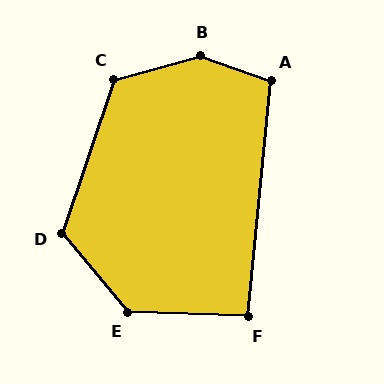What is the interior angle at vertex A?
Approximately 104 degrees (obtuse).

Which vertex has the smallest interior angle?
F, at approximately 94 degrees.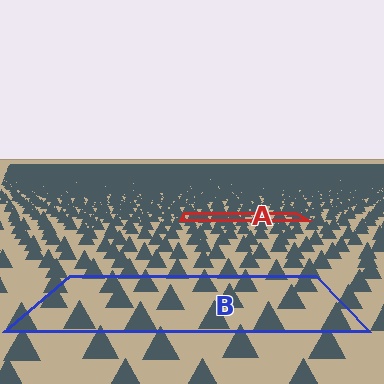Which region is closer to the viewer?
Region B is closer. The texture elements there are larger and more spread out.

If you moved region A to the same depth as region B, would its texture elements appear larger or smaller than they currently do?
They would appear larger. At a closer depth, the same texture elements are projected at a bigger on-screen size.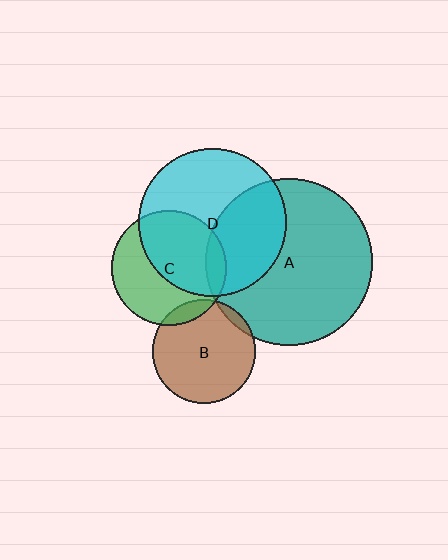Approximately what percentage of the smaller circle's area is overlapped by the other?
Approximately 40%.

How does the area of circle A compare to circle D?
Approximately 1.3 times.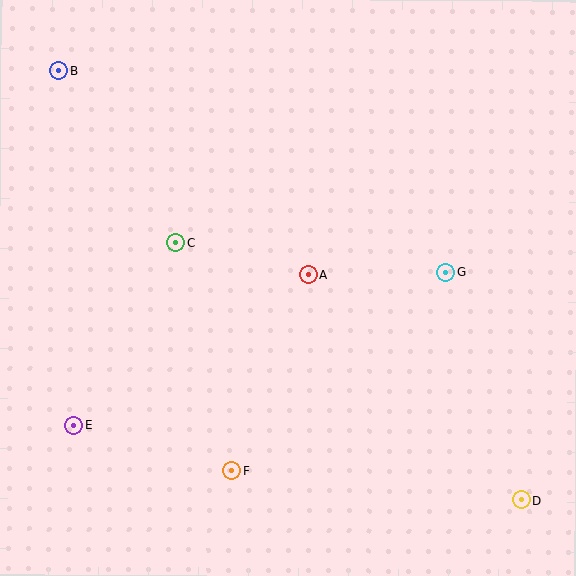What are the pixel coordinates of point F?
Point F is at (232, 471).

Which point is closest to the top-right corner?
Point G is closest to the top-right corner.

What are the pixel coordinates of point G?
Point G is at (446, 272).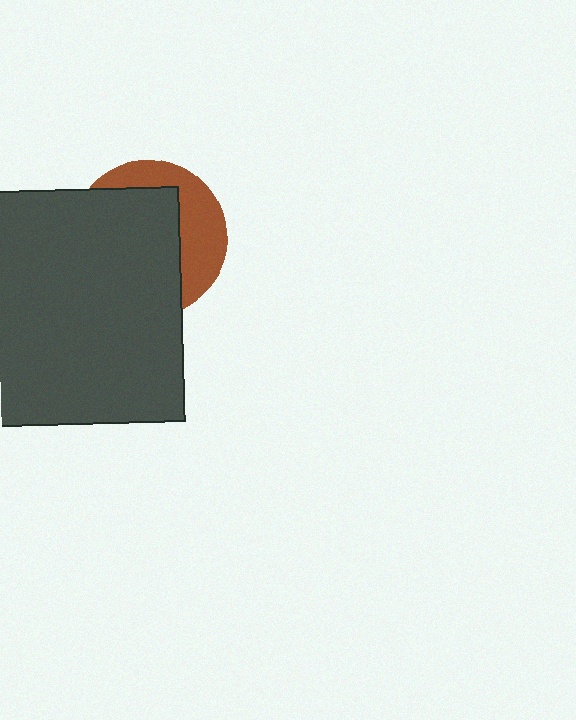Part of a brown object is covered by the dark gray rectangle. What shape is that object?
It is a circle.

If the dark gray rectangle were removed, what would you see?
You would see the complete brown circle.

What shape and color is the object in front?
The object in front is a dark gray rectangle.